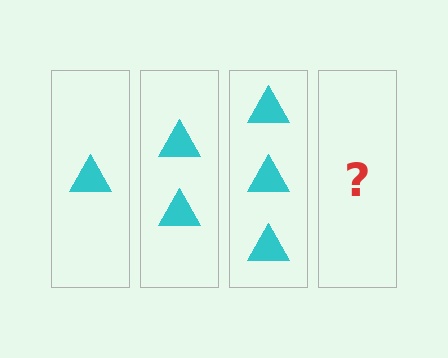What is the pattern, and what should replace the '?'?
The pattern is that each step adds one more triangle. The '?' should be 4 triangles.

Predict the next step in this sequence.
The next step is 4 triangles.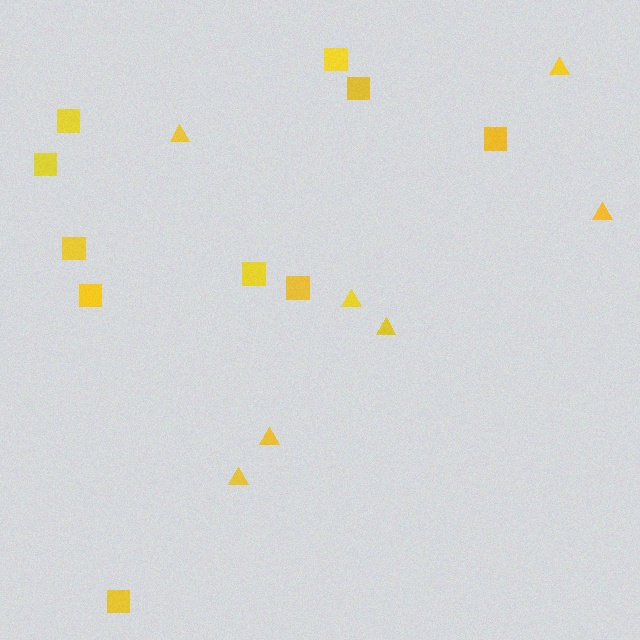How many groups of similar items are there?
There are 2 groups: one group of triangles (7) and one group of squares (10).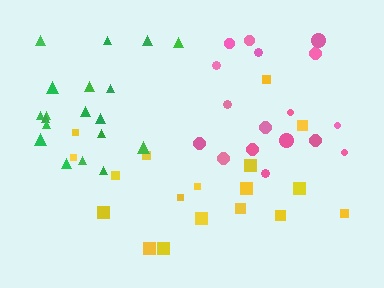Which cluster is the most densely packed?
Green.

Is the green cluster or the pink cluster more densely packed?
Green.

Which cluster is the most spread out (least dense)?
Yellow.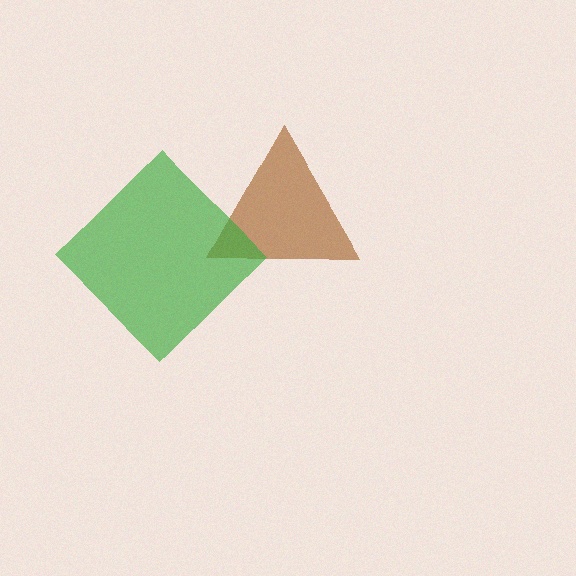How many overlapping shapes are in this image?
There are 2 overlapping shapes in the image.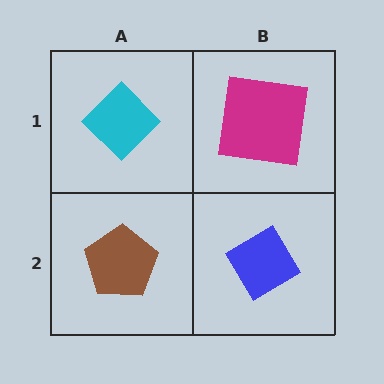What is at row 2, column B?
A blue diamond.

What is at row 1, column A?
A cyan diamond.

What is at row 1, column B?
A magenta square.